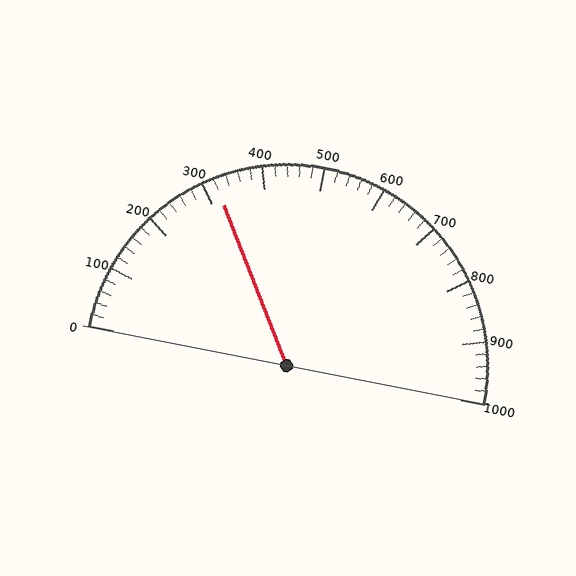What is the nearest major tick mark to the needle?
The nearest major tick mark is 300.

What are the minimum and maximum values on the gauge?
The gauge ranges from 0 to 1000.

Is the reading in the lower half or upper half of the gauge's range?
The reading is in the lower half of the range (0 to 1000).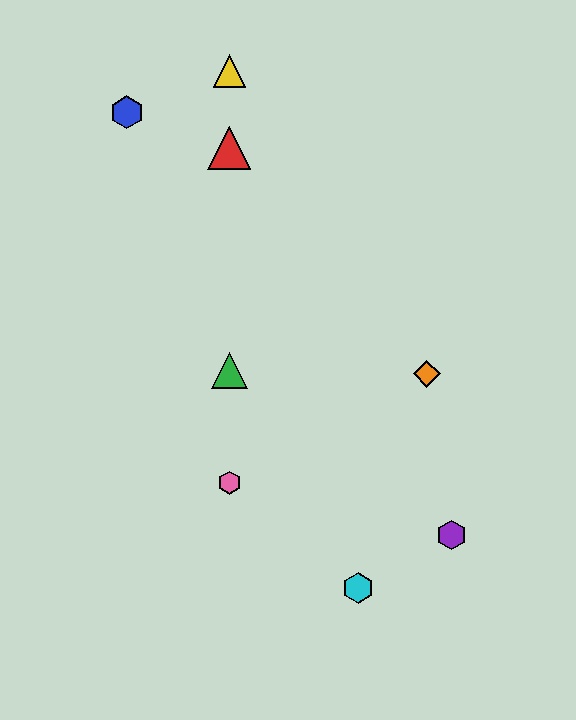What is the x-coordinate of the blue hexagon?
The blue hexagon is at x≈127.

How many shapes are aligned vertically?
4 shapes (the red triangle, the green triangle, the yellow triangle, the pink hexagon) are aligned vertically.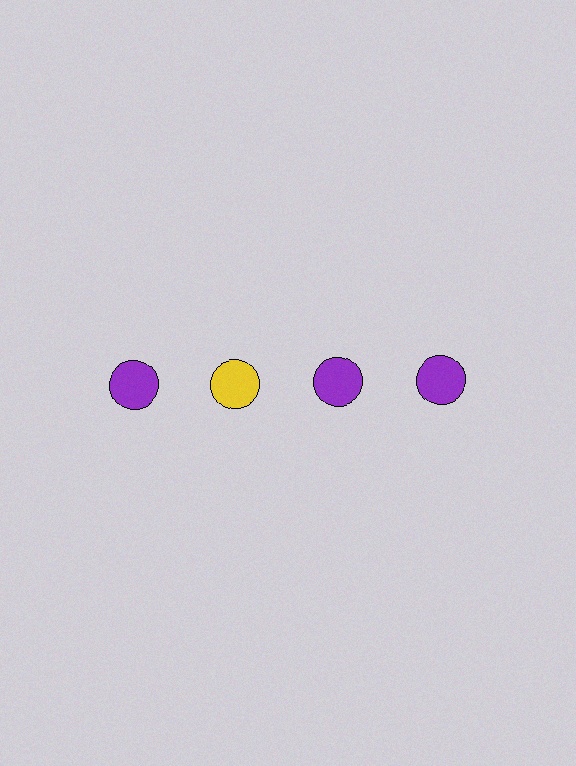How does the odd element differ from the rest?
It has a different color: yellow instead of purple.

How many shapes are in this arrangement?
There are 4 shapes arranged in a grid pattern.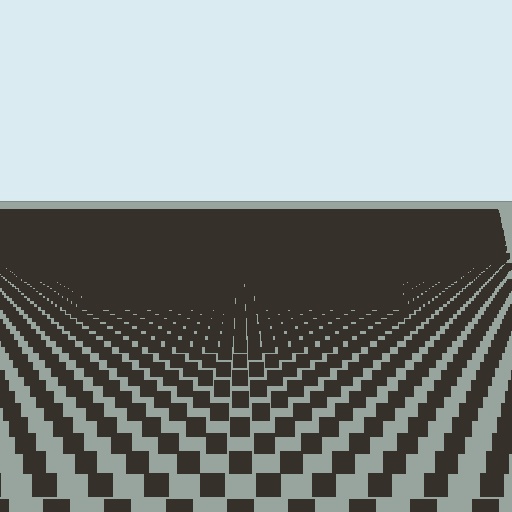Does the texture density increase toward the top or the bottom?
Density increases toward the top.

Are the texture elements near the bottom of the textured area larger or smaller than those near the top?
Larger. Near the bottom, elements are closer to the viewer and appear at a bigger on-screen size.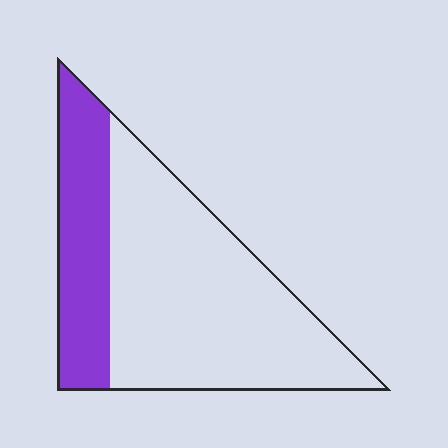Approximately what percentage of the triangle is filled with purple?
Approximately 30%.